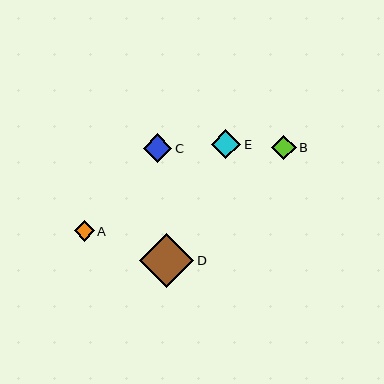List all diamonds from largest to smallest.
From largest to smallest: D, E, C, B, A.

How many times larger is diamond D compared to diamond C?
Diamond D is approximately 1.9 times the size of diamond C.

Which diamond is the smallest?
Diamond A is the smallest with a size of approximately 20 pixels.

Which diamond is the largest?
Diamond D is the largest with a size of approximately 54 pixels.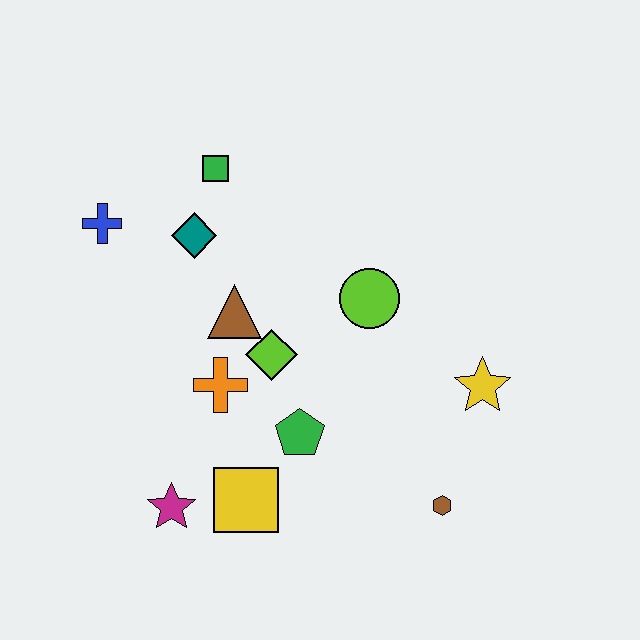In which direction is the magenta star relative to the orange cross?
The magenta star is below the orange cross.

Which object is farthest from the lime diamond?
The brown hexagon is farthest from the lime diamond.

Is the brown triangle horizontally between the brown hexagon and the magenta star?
Yes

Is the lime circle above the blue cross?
No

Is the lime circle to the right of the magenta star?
Yes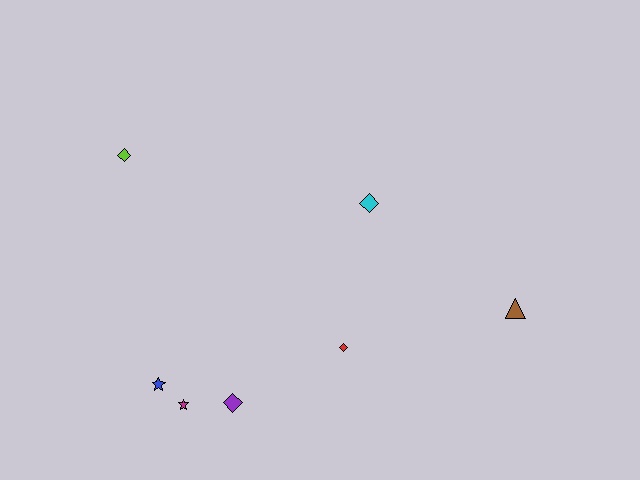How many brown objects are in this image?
There is 1 brown object.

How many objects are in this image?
There are 7 objects.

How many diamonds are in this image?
There are 4 diamonds.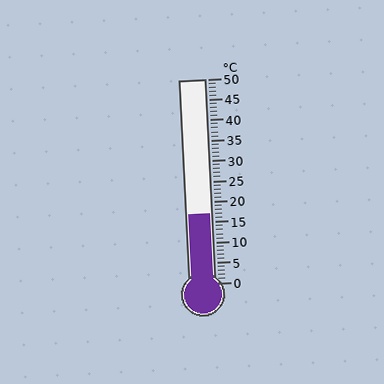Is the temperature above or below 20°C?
The temperature is below 20°C.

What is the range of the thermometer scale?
The thermometer scale ranges from 0°C to 50°C.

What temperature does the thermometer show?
The thermometer shows approximately 17°C.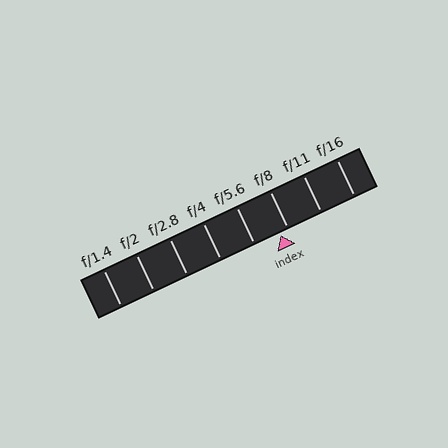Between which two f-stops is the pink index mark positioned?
The index mark is between f/5.6 and f/8.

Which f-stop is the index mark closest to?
The index mark is closest to f/8.